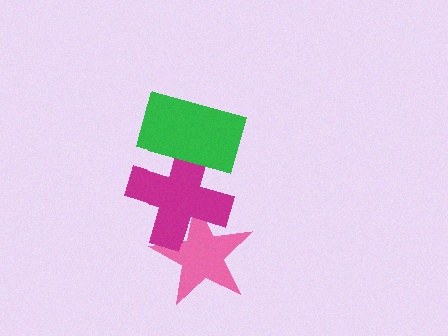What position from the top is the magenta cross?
The magenta cross is 2nd from the top.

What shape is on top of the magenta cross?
The green rectangle is on top of the magenta cross.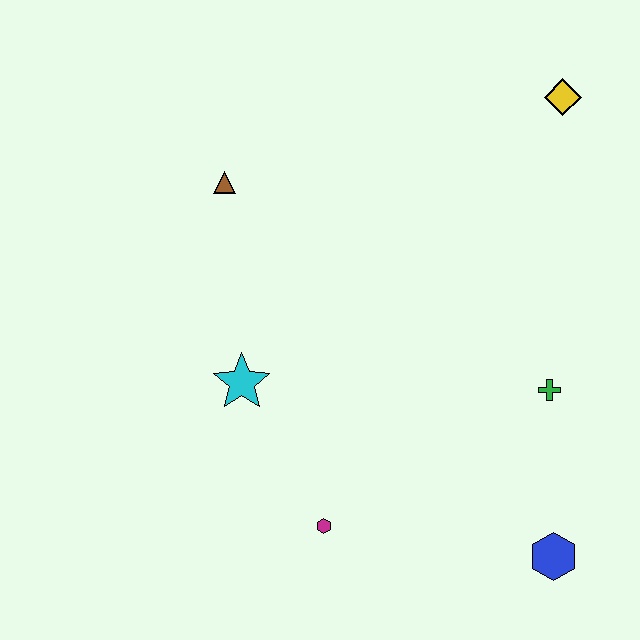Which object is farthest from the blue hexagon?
The brown triangle is farthest from the blue hexagon.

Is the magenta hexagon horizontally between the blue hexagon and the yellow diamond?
No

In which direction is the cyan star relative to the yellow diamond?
The cyan star is to the left of the yellow diamond.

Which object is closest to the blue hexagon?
The green cross is closest to the blue hexagon.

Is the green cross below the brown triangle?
Yes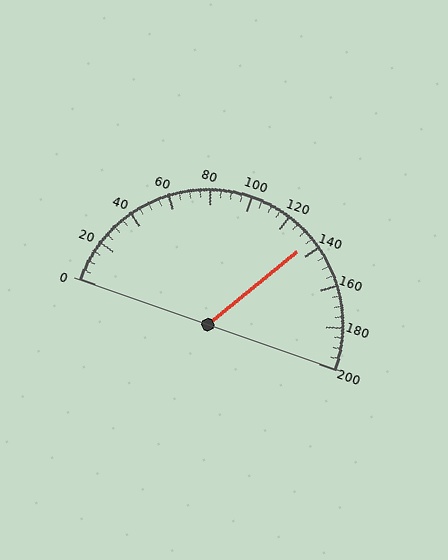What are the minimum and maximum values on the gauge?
The gauge ranges from 0 to 200.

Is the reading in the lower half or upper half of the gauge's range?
The reading is in the upper half of the range (0 to 200).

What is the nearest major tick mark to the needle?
The nearest major tick mark is 140.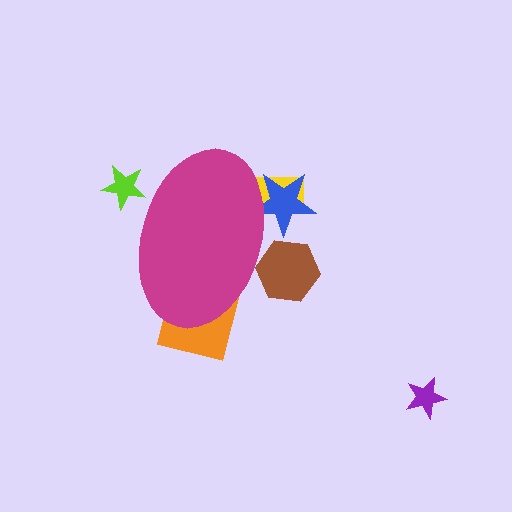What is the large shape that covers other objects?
A magenta ellipse.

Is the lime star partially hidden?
Yes, the lime star is partially hidden behind the magenta ellipse.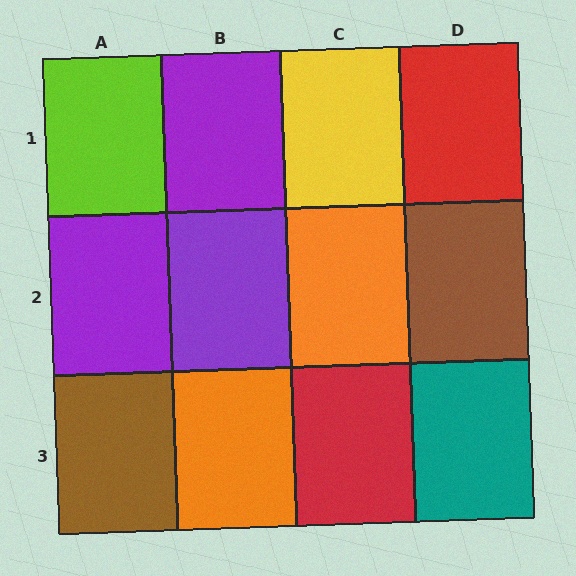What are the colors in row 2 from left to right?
Purple, purple, orange, brown.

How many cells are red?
2 cells are red.